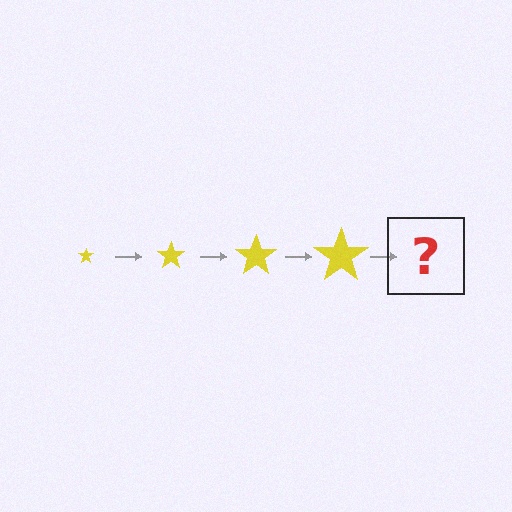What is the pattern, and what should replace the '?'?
The pattern is that the star gets progressively larger each step. The '?' should be a yellow star, larger than the previous one.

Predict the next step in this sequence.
The next step is a yellow star, larger than the previous one.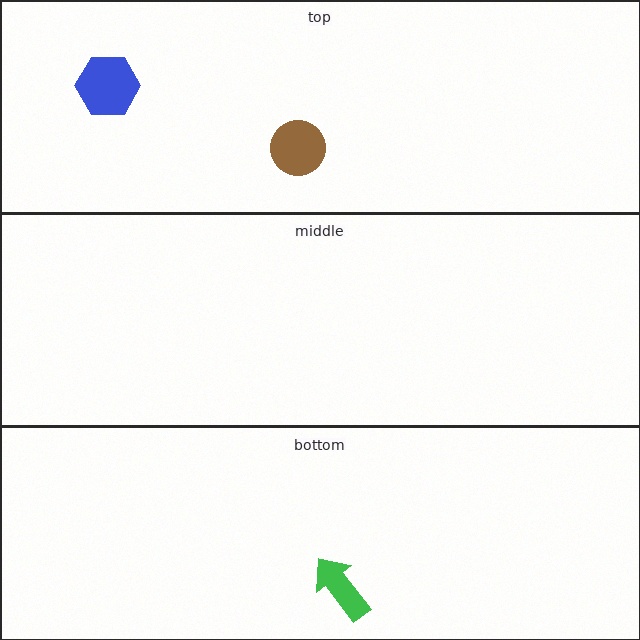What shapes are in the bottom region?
The green arrow.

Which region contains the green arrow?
The bottom region.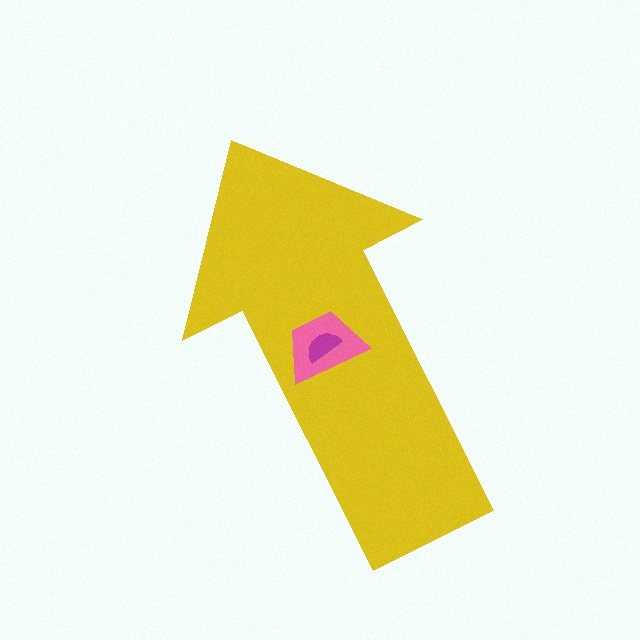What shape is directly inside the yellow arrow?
The pink trapezoid.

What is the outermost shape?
The yellow arrow.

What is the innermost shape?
The magenta semicircle.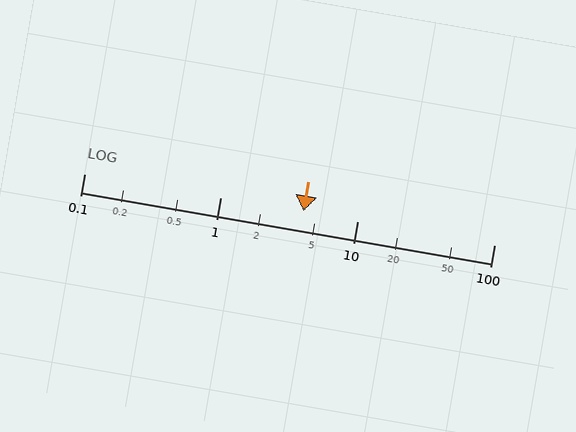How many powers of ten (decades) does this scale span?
The scale spans 3 decades, from 0.1 to 100.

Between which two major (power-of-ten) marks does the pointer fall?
The pointer is between 1 and 10.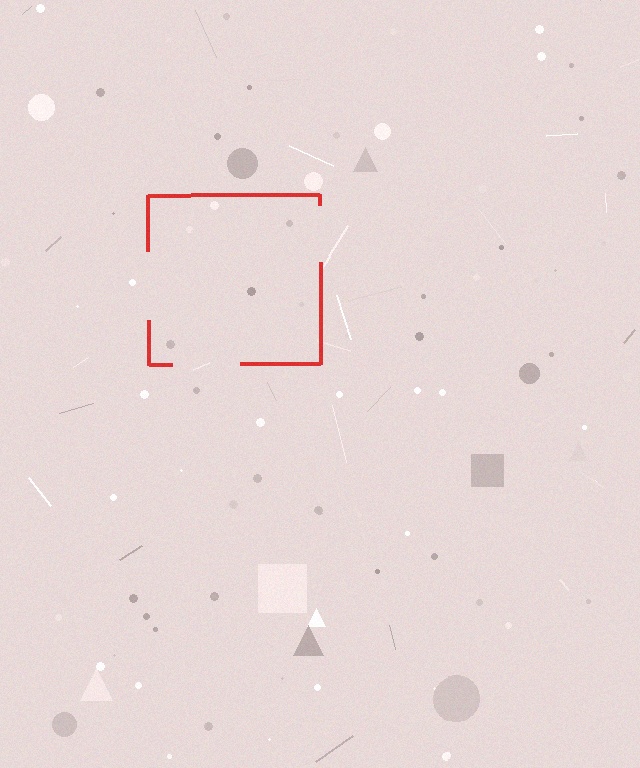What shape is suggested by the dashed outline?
The dashed outline suggests a square.